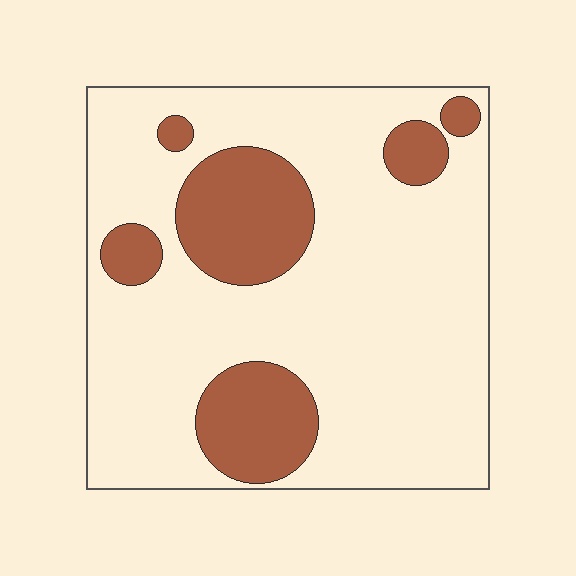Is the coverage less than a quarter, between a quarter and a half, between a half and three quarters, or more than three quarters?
Less than a quarter.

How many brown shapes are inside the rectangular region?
6.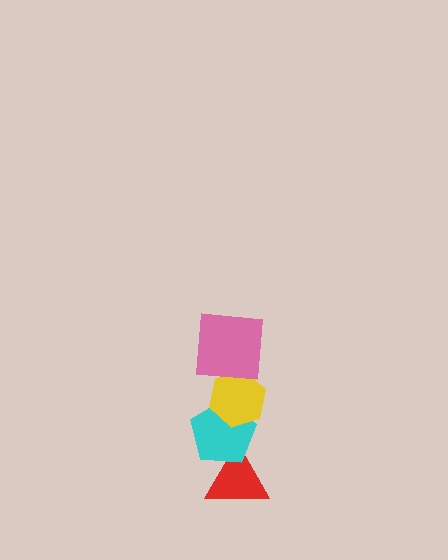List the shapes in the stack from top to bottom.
From top to bottom: the pink square, the yellow hexagon, the cyan pentagon, the red triangle.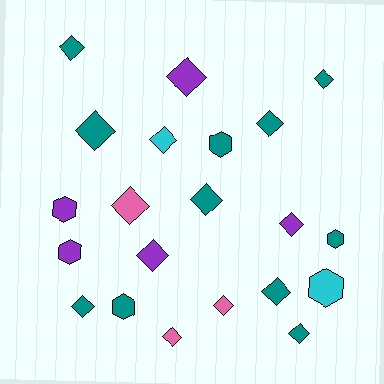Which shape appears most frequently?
Diamond, with 15 objects.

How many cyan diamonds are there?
There is 1 cyan diamond.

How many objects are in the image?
There are 21 objects.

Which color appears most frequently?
Teal, with 11 objects.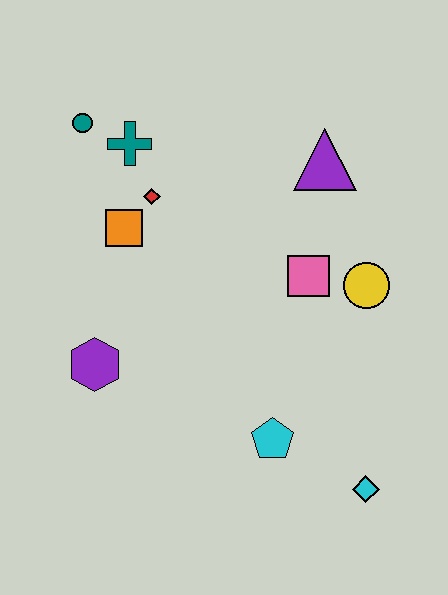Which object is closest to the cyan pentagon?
The cyan diamond is closest to the cyan pentagon.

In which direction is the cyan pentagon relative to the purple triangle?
The cyan pentagon is below the purple triangle.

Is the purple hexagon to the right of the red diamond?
No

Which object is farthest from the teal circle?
The cyan diamond is farthest from the teal circle.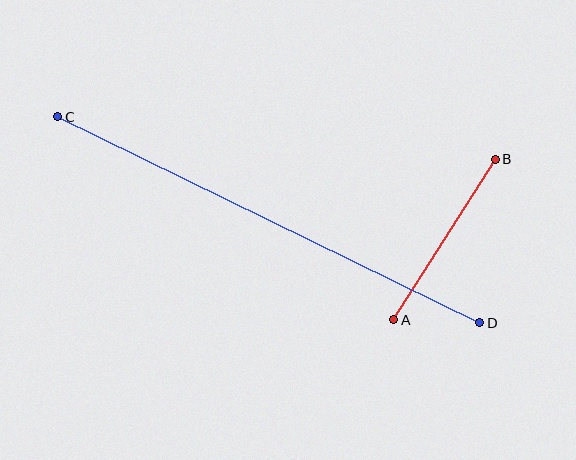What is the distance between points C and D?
The distance is approximately 470 pixels.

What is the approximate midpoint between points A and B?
The midpoint is at approximately (445, 239) pixels.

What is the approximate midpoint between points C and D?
The midpoint is at approximately (269, 220) pixels.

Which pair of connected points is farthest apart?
Points C and D are farthest apart.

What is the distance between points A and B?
The distance is approximately 190 pixels.